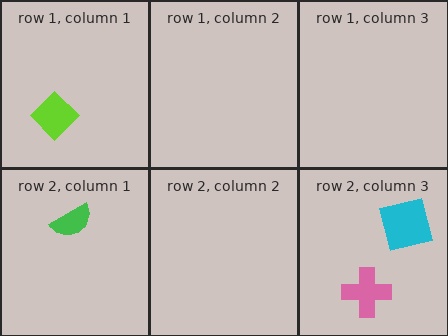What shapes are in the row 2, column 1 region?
The green semicircle.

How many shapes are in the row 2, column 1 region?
1.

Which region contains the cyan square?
The row 2, column 3 region.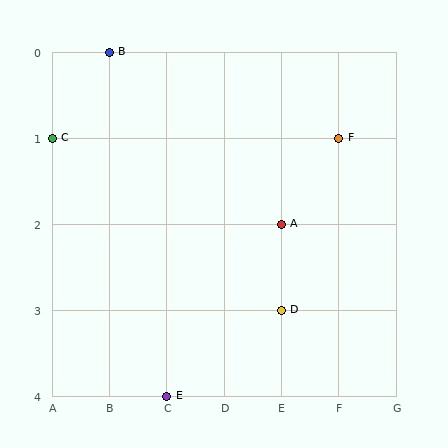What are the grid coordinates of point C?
Point C is at grid coordinates (A, 1).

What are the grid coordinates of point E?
Point E is at grid coordinates (C, 4).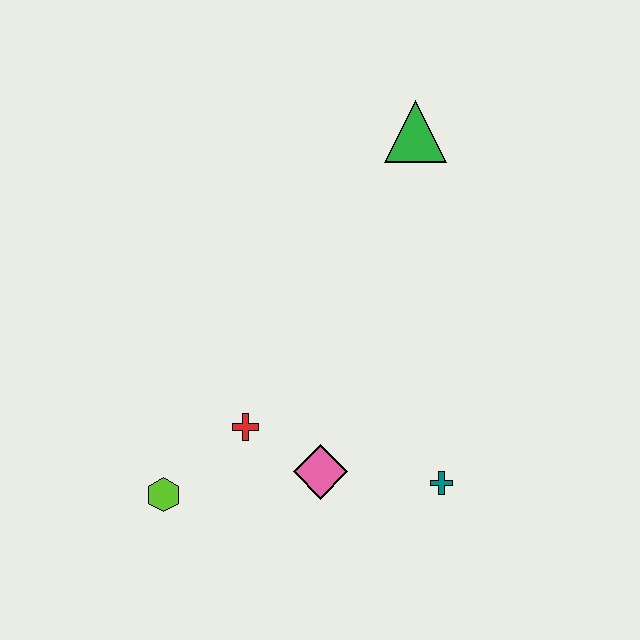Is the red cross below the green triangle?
Yes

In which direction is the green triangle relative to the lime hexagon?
The green triangle is above the lime hexagon.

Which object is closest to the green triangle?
The red cross is closest to the green triangle.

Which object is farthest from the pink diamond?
The green triangle is farthest from the pink diamond.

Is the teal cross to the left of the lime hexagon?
No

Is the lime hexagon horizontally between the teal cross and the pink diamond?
No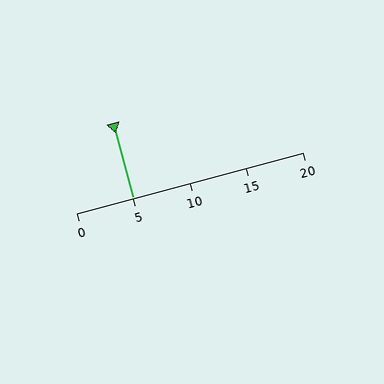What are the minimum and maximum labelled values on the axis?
The axis runs from 0 to 20.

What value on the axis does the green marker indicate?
The marker indicates approximately 5.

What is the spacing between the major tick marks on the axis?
The major ticks are spaced 5 apart.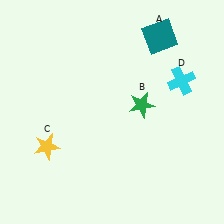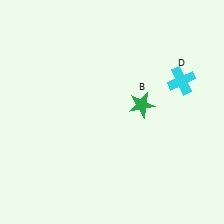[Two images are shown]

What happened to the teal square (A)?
The teal square (A) was removed in Image 2. It was in the top-right area of Image 1.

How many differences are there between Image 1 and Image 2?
There are 2 differences between the two images.